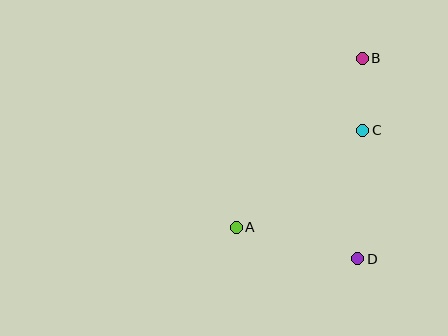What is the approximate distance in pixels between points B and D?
The distance between B and D is approximately 200 pixels.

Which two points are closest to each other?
Points B and C are closest to each other.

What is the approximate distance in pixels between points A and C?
The distance between A and C is approximately 159 pixels.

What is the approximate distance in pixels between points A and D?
The distance between A and D is approximately 126 pixels.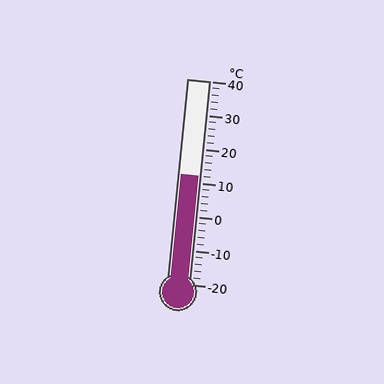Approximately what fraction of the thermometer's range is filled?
The thermometer is filled to approximately 55% of its range.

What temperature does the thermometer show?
The thermometer shows approximately 12°C.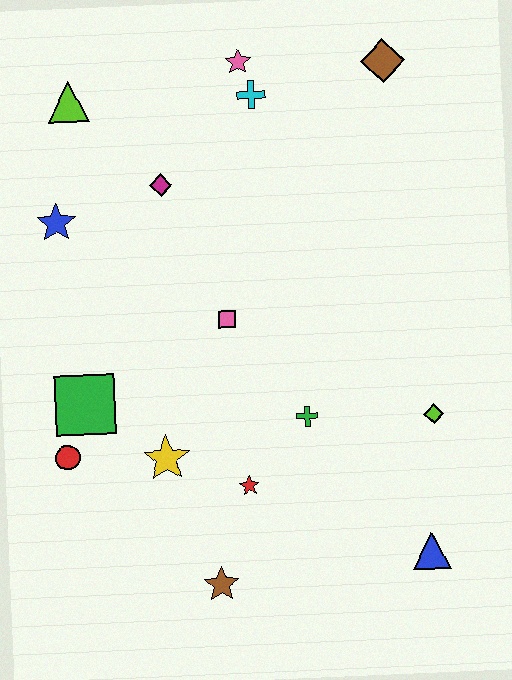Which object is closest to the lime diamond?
The green cross is closest to the lime diamond.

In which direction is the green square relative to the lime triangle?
The green square is below the lime triangle.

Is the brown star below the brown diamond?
Yes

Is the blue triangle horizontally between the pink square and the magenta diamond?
No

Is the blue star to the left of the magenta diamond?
Yes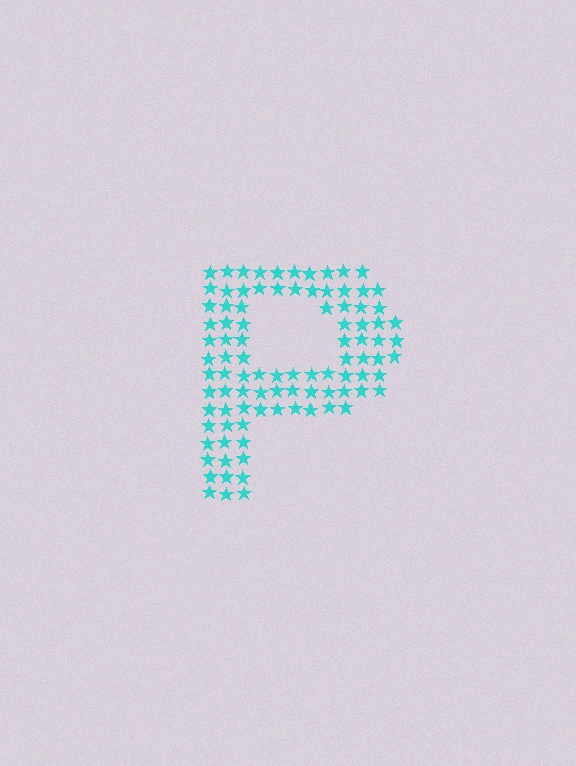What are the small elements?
The small elements are stars.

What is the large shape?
The large shape is the letter P.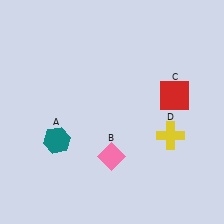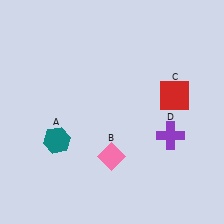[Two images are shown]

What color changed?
The cross (D) changed from yellow in Image 1 to purple in Image 2.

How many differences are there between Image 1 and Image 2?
There is 1 difference between the two images.